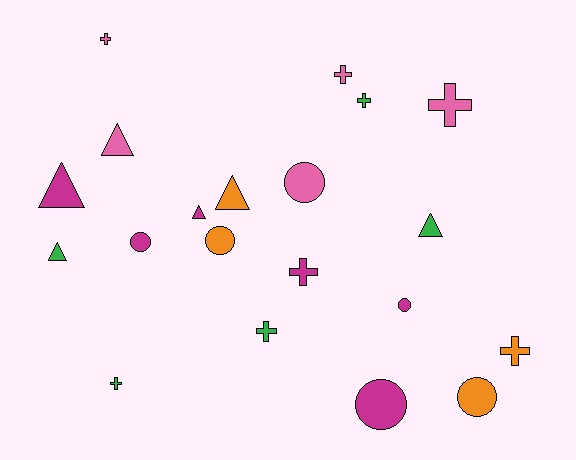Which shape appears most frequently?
Cross, with 8 objects.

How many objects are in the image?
There are 20 objects.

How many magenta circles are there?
There are 3 magenta circles.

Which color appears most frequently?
Magenta, with 6 objects.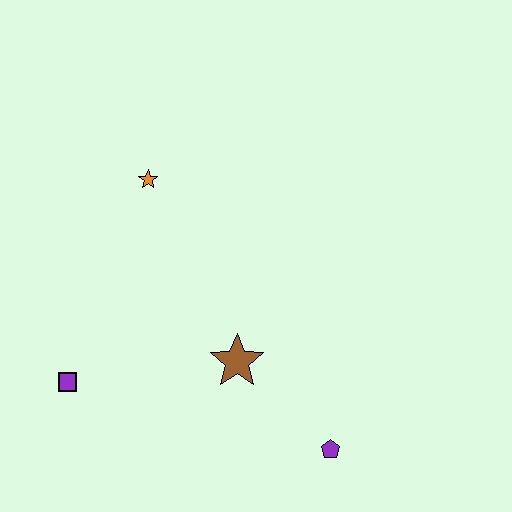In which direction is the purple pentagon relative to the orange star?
The purple pentagon is below the orange star.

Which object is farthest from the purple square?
The purple pentagon is farthest from the purple square.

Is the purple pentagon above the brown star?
No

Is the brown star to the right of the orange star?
Yes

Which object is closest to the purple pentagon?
The brown star is closest to the purple pentagon.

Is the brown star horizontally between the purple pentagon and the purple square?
Yes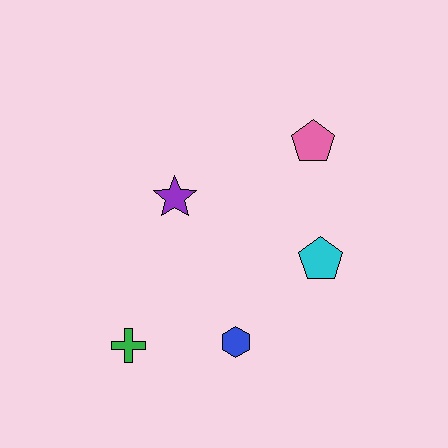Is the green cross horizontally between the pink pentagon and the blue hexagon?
No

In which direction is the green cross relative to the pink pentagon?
The green cross is below the pink pentagon.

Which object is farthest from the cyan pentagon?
The green cross is farthest from the cyan pentagon.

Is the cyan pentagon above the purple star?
No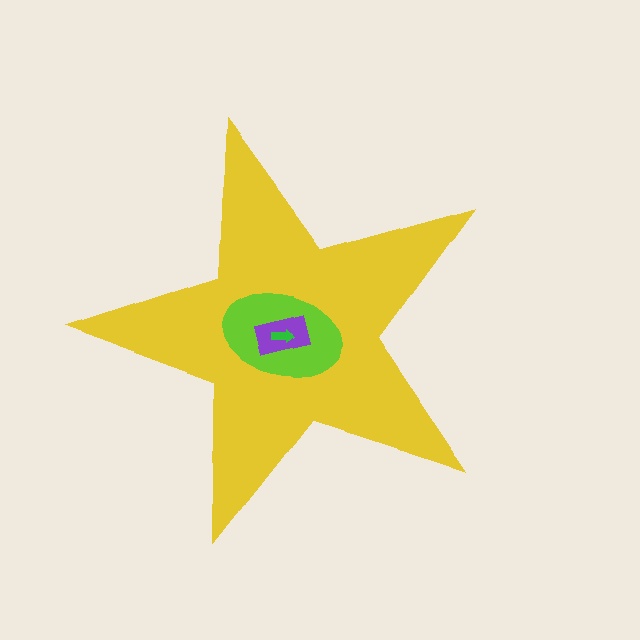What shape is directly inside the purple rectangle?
The green arrow.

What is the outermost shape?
The yellow star.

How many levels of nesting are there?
4.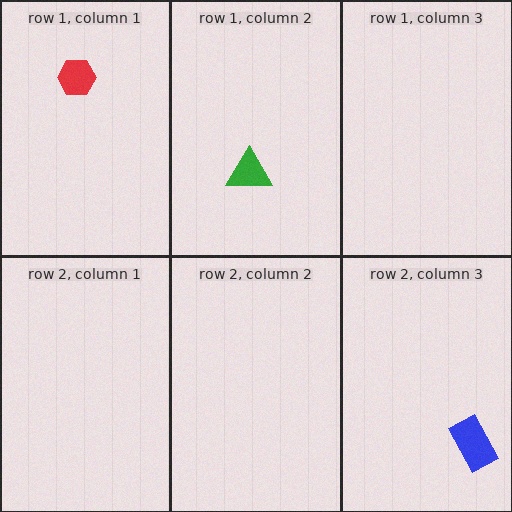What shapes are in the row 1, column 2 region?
The green triangle.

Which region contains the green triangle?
The row 1, column 2 region.